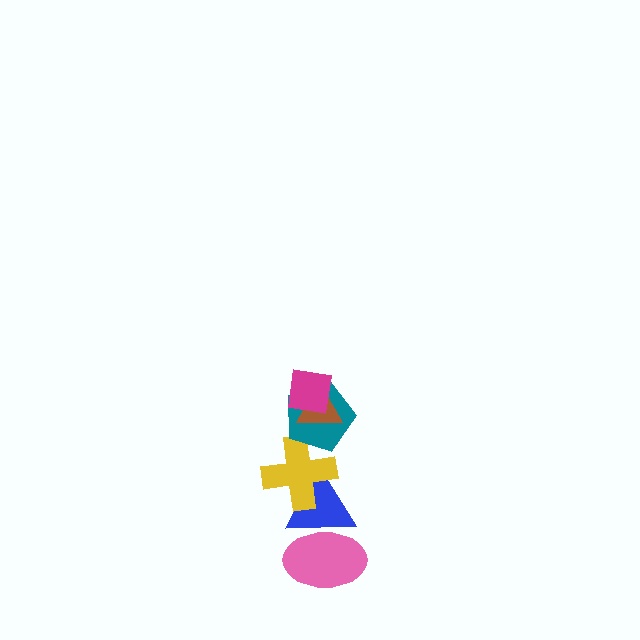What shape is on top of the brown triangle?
The magenta square is on top of the brown triangle.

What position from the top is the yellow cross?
The yellow cross is 4th from the top.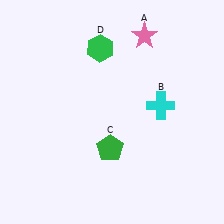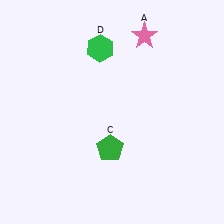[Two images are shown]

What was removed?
The cyan cross (B) was removed in Image 2.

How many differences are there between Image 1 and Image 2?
There is 1 difference between the two images.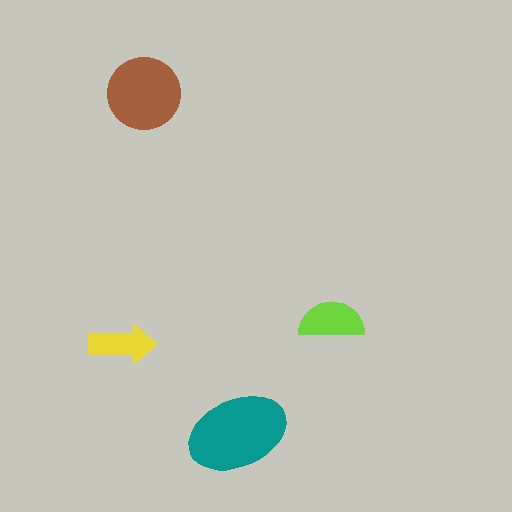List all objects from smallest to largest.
The yellow arrow, the lime semicircle, the brown circle, the teal ellipse.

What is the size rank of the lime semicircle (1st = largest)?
3rd.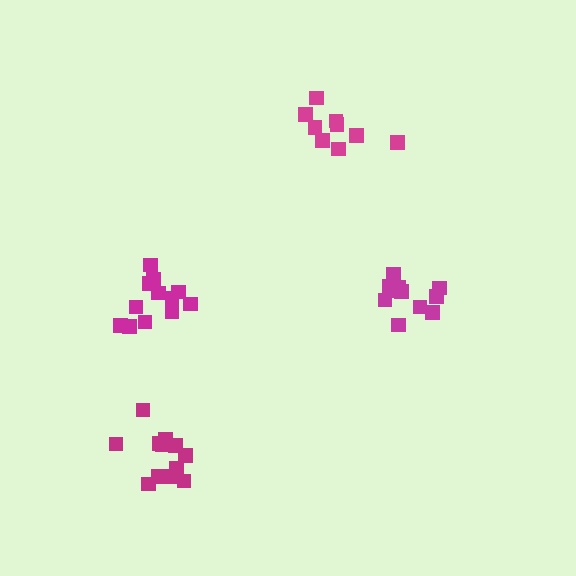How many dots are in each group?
Group 1: 9 dots, Group 2: 11 dots, Group 3: 12 dots, Group 4: 12 dots (44 total).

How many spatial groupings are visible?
There are 4 spatial groupings.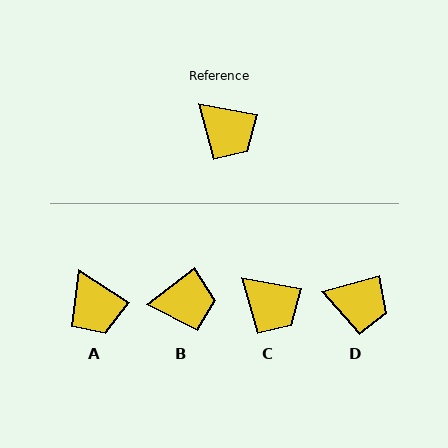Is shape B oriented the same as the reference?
No, it is off by about 47 degrees.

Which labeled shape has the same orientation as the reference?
C.